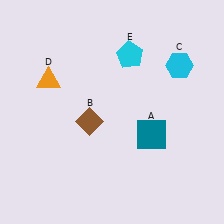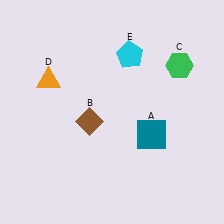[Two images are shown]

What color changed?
The hexagon (C) changed from cyan in Image 1 to green in Image 2.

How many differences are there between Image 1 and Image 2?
There is 1 difference between the two images.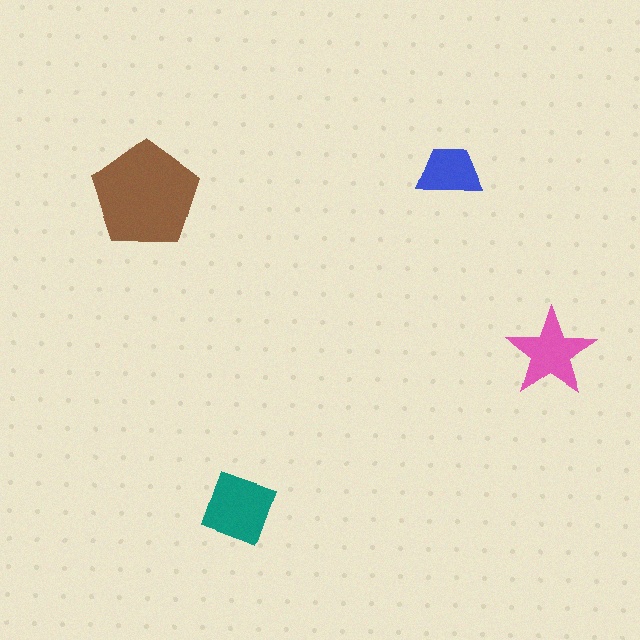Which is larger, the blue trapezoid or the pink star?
The pink star.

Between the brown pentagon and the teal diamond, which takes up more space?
The brown pentagon.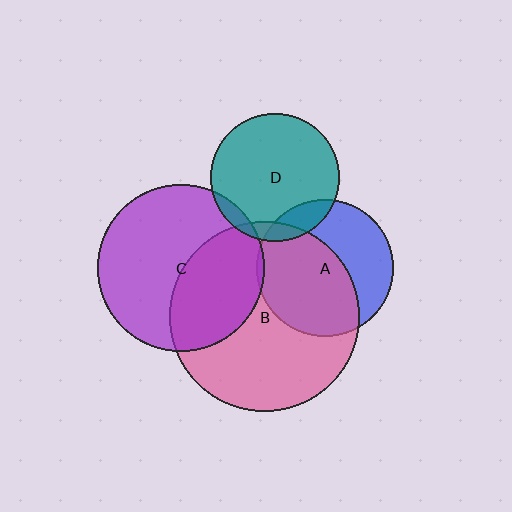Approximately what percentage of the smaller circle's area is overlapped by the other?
Approximately 10%.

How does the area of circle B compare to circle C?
Approximately 1.3 times.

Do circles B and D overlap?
Yes.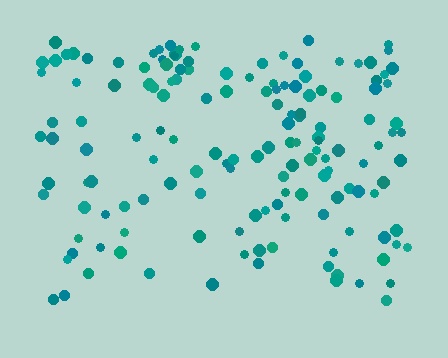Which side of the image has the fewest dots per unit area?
The bottom.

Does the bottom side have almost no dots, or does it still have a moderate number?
Still a moderate number, just noticeably fewer than the top.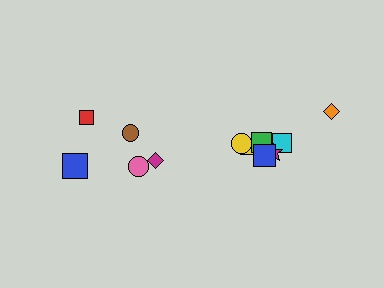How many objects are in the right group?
There are 7 objects.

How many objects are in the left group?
There are 5 objects.